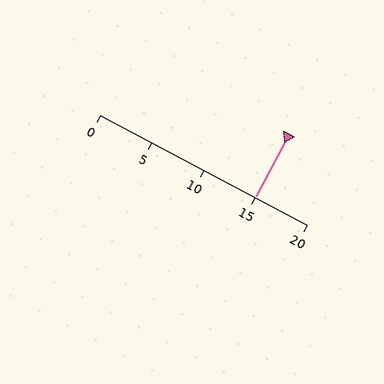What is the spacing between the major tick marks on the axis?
The major ticks are spaced 5 apart.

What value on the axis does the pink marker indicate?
The marker indicates approximately 15.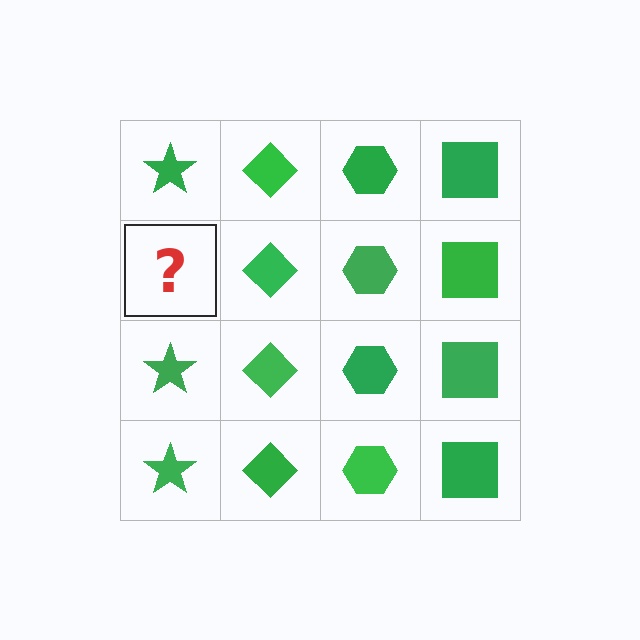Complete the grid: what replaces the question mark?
The question mark should be replaced with a green star.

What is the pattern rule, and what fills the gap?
The rule is that each column has a consistent shape. The gap should be filled with a green star.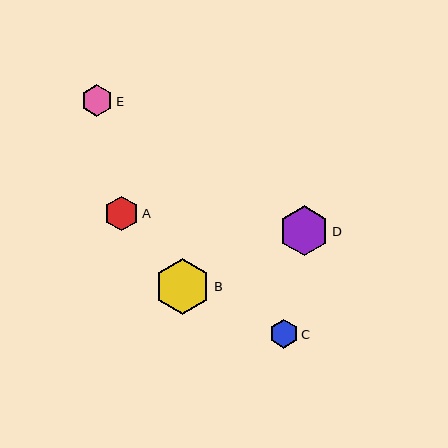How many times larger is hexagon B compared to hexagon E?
Hexagon B is approximately 1.8 times the size of hexagon E.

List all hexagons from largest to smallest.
From largest to smallest: B, D, A, E, C.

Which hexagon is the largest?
Hexagon B is the largest with a size of approximately 56 pixels.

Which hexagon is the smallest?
Hexagon C is the smallest with a size of approximately 28 pixels.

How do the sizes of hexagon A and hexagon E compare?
Hexagon A and hexagon E are approximately the same size.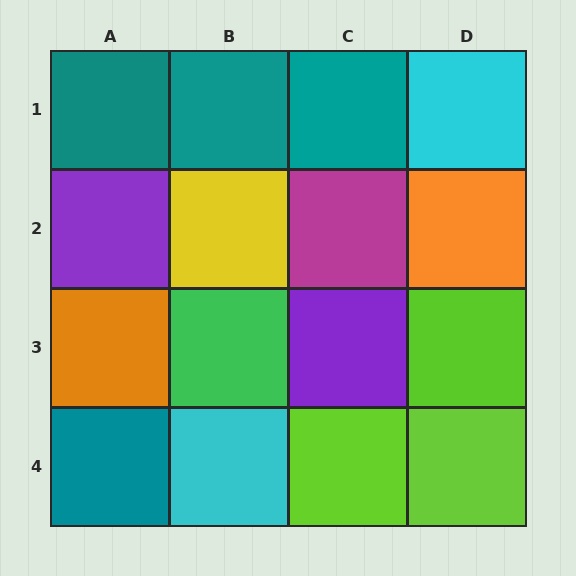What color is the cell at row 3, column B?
Green.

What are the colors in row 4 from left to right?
Teal, cyan, lime, lime.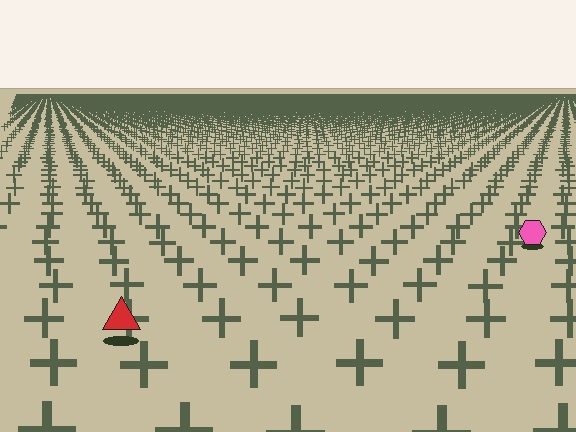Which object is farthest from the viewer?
The pink hexagon is farthest from the viewer. It appears smaller and the ground texture around it is denser.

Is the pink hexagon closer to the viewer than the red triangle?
No. The red triangle is closer — you can tell from the texture gradient: the ground texture is coarser near it.